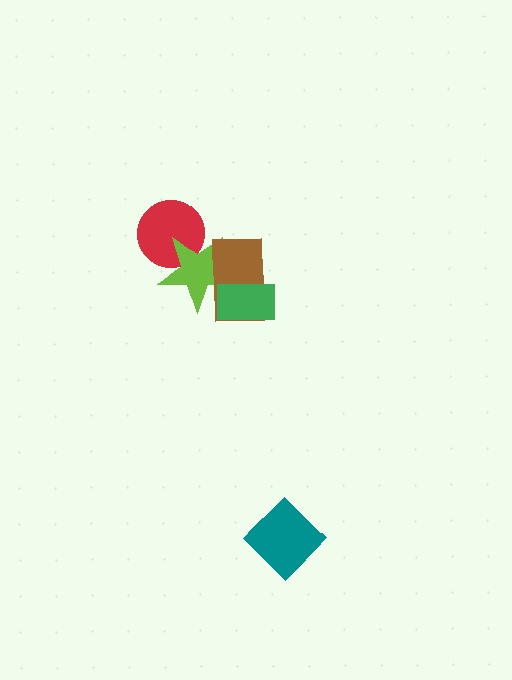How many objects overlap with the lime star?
3 objects overlap with the lime star.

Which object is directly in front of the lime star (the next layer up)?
The brown rectangle is directly in front of the lime star.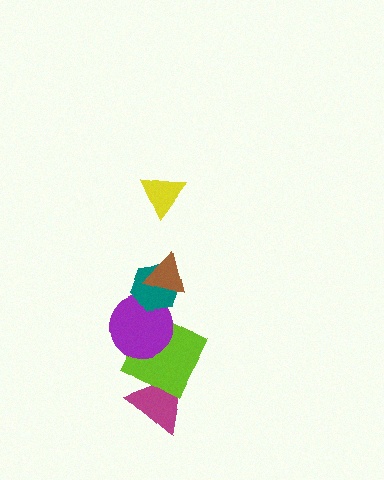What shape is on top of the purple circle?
The teal hexagon is on top of the purple circle.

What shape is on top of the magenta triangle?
The lime square is on top of the magenta triangle.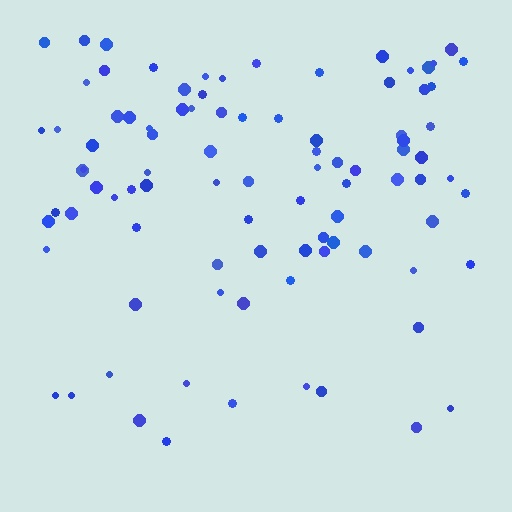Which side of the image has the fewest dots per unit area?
The bottom.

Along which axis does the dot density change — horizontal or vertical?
Vertical.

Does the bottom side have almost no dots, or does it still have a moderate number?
Still a moderate number, just noticeably fewer than the top.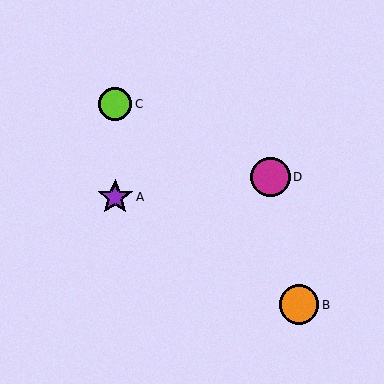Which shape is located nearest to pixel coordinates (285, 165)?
The magenta circle (labeled D) at (271, 177) is nearest to that location.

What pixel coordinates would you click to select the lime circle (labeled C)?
Click at (115, 104) to select the lime circle C.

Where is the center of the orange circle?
The center of the orange circle is at (299, 305).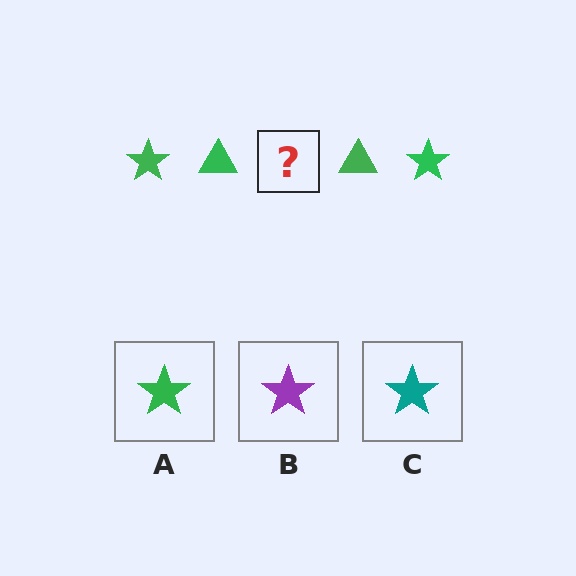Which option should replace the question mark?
Option A.